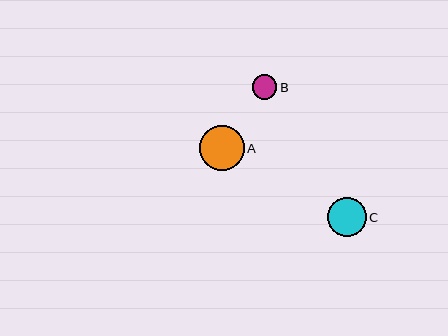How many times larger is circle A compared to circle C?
Circle A is approximately 1.2 times the size of circle C.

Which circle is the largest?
Circle A is the largest with a size of approximately 45 pixels.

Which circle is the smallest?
Circle B is the smallest with a size of approximately 25 pixels.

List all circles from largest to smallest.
From largest to smallest: A, C, B.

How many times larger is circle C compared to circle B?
Circle C is approximately 1.6 times the size of circle B.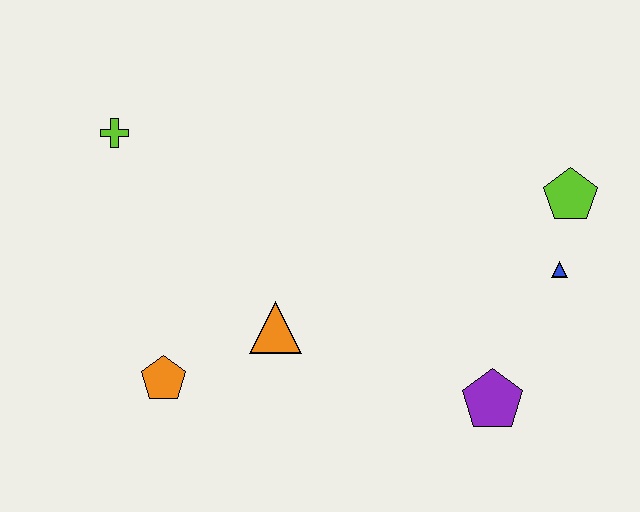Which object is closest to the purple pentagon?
The blue triangle is closest to the purple pentagon.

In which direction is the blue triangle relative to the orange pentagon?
The blue triangle is to the right of the orange pentagon.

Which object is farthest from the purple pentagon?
The lime cross is farthest from the purple pentagon.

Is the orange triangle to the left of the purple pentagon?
Yes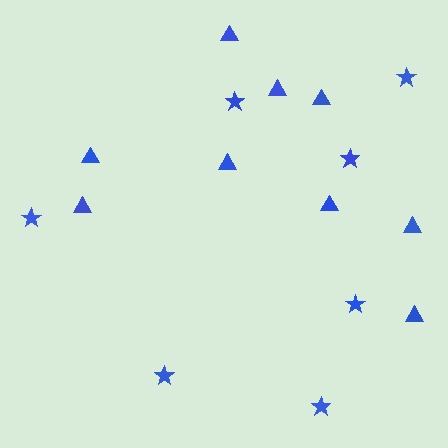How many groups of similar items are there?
There are 2 groups: one group of triangles (9) and one group of stars (7).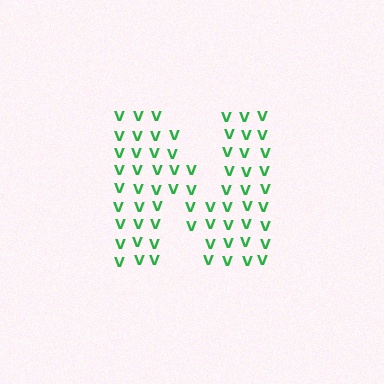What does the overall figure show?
The overall figure shows the letter N.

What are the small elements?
The small elements are letter V's.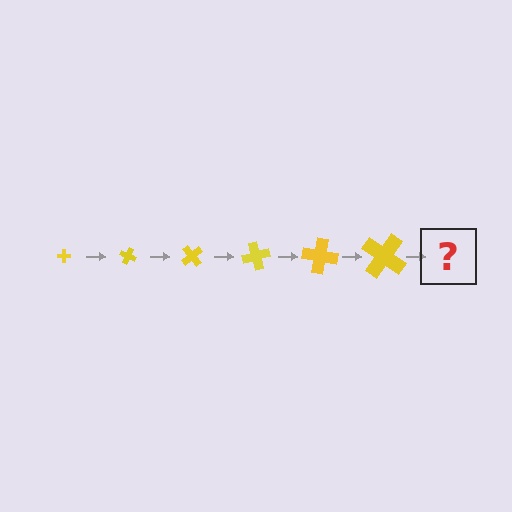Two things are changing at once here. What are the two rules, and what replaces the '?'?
The two rules are that the cross grows larger each step and it rotates 25 degrees each step. The '?' should be a cross, larger than the previous one and rotated 150 degrees from the start.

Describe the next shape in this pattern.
It should be a cross, larger than the previous one and rotated 150 degrees from the start.